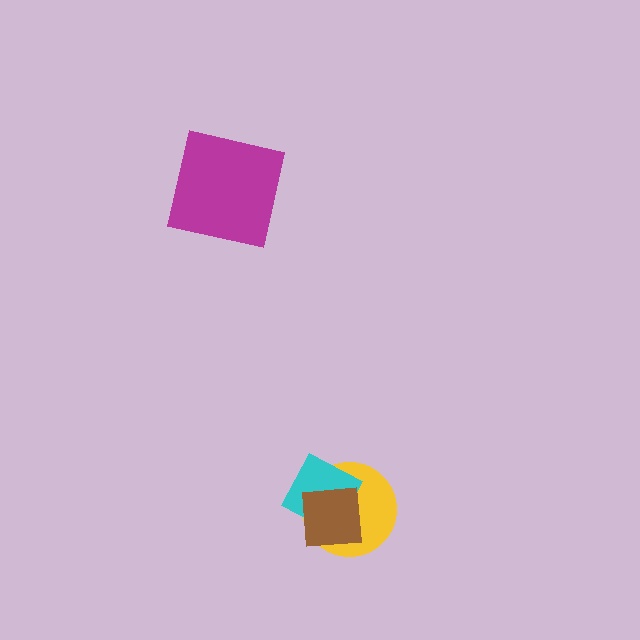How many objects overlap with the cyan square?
2 objects overlap with the cyan square.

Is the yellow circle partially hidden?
Yes, it is partially covered by another shape.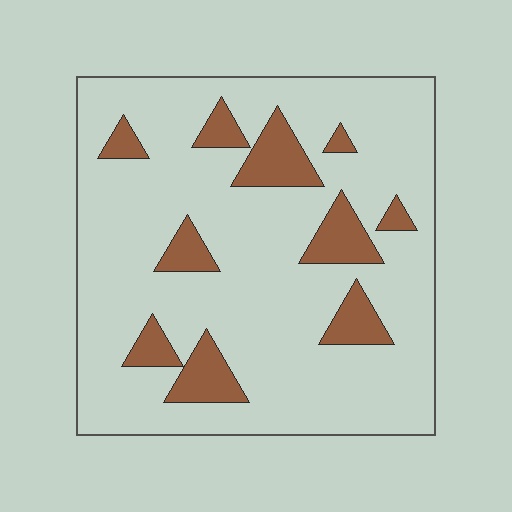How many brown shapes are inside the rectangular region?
10.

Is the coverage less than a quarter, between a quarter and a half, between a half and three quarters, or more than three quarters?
Less than a quarter.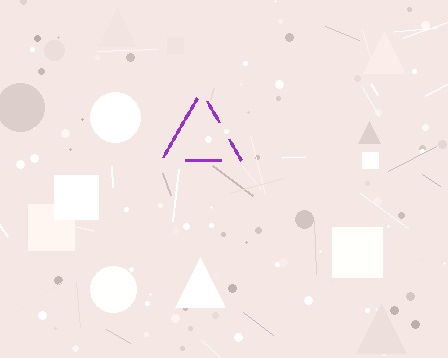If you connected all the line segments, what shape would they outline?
They would outline a triangle.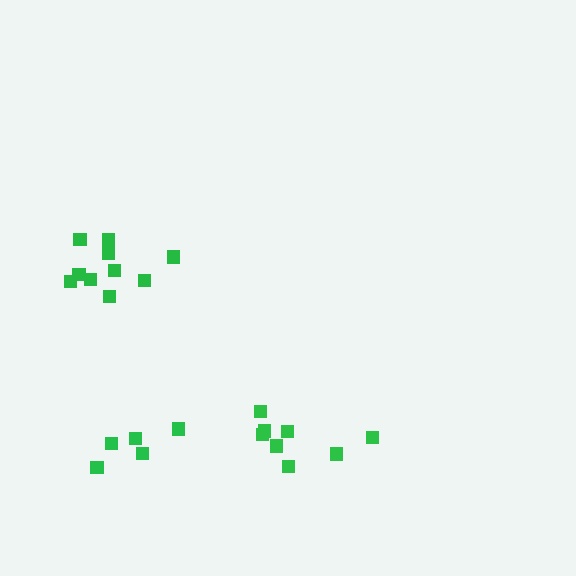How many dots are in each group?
Group 1: 5 dots, Group 2: 10 dots, Group 3: 8 dots (23 total).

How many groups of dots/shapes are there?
There are 3 groups.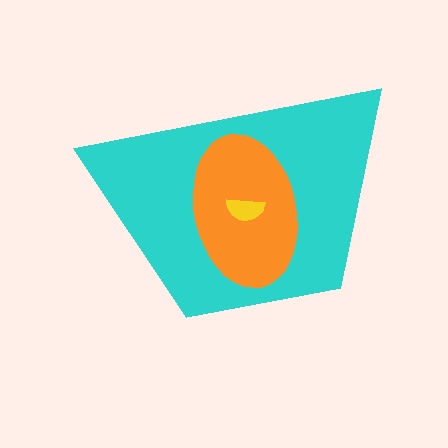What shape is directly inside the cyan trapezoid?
The orange ellipse.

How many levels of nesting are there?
3.